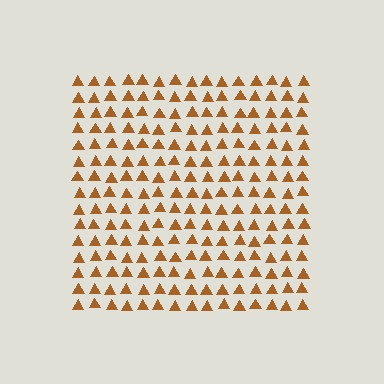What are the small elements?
The small elements are triangles.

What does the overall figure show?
The overall figure shows a square.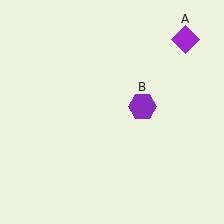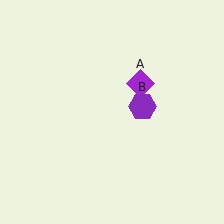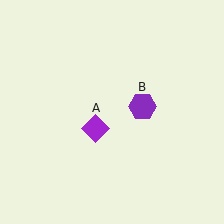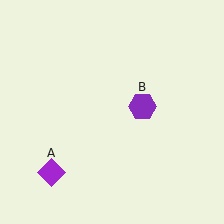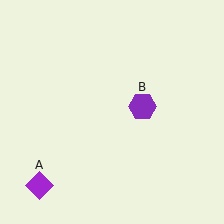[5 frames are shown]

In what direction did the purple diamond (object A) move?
The purple diamond (object A) moved down and to the left.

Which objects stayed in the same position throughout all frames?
Purple hexagon (object B) remained stationary.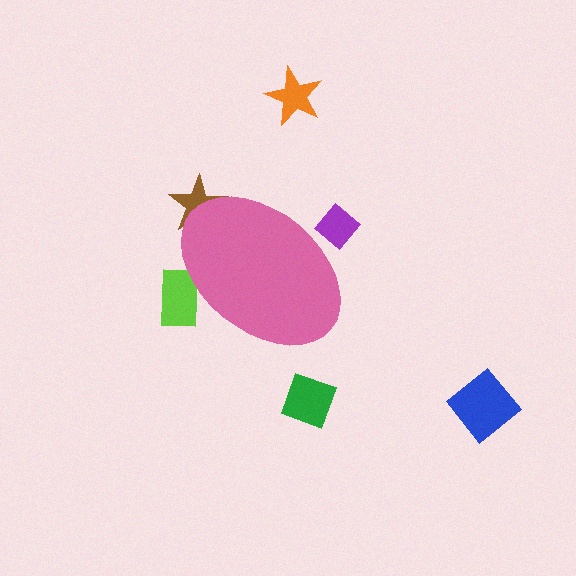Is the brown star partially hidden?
Yes, the brown star is partially hidden behind the pink ellipse.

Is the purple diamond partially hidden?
Yes, the purple diamond is partially hidden behind the pink ellipse.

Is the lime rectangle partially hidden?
Yes, the lime rectangle is partially hidden behind the pink ellipse.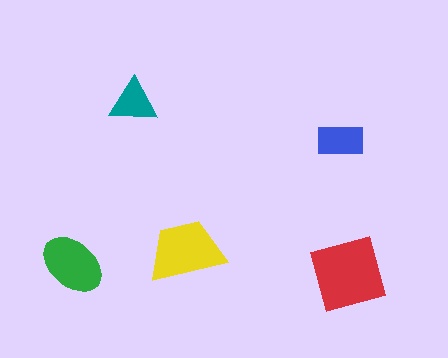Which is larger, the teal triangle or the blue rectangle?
The blue rectangle.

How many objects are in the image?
There are 5 objects in the image.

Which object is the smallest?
The teal triangle.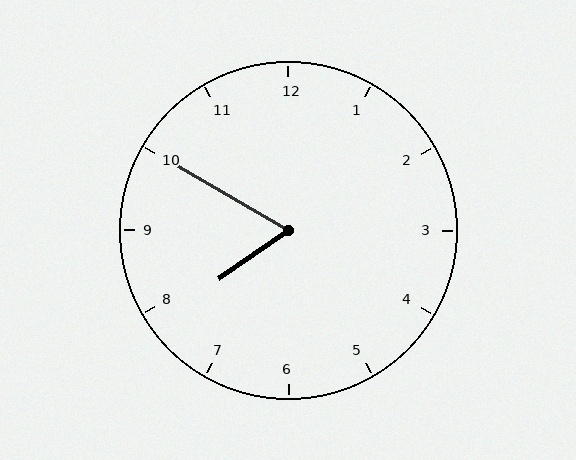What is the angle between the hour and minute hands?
Approximately 65 degrees.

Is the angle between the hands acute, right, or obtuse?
It is acute.